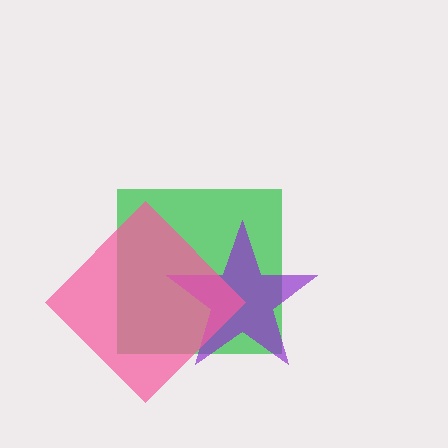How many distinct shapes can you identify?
There are 3 distinct shapes: a green square, a purple star, a pink diamond.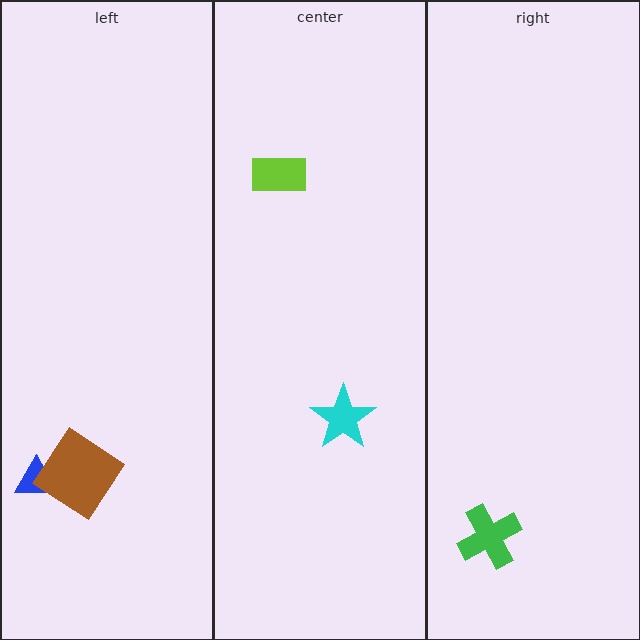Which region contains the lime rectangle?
The center region.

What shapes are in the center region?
The lime rectangle, the cyan star.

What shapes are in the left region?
The blue triangle, the brown diamond.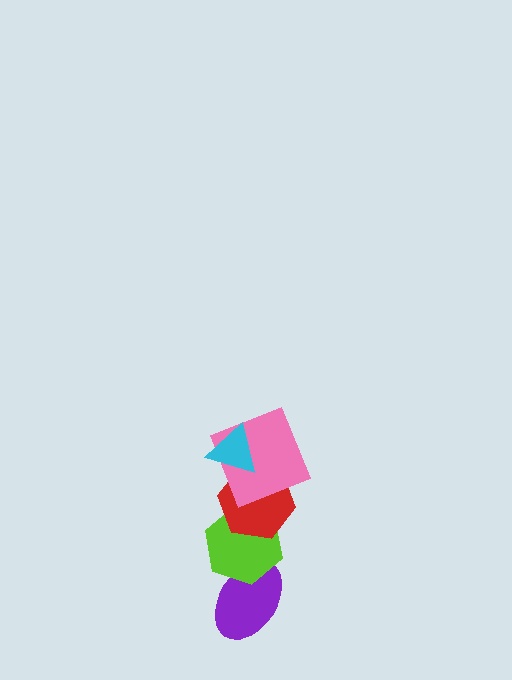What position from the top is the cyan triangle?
The cyan triangle is 1st from the top.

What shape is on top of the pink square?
The cyan triangle is on top of the pink square.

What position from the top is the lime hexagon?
The lime hexagon is 4th from the top.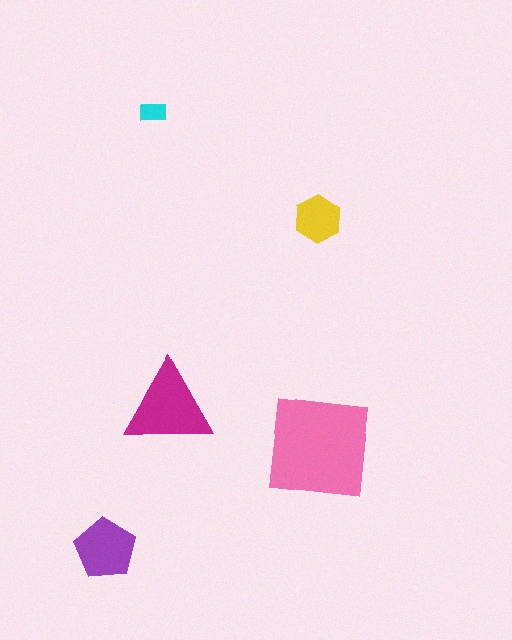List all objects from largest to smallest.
The pink square, the magenta triangle, the purple pentagon, the yellow hexagon, the cyan rectangle.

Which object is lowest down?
The purple pentagon is bottommost.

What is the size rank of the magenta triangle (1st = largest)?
2nd.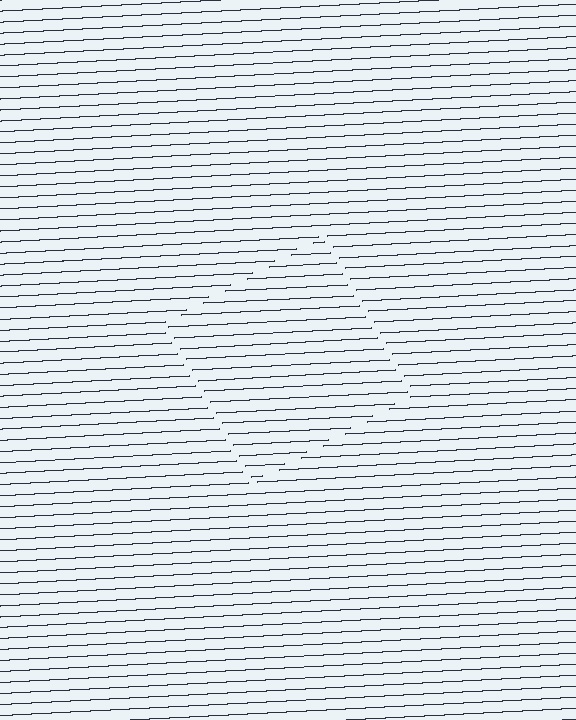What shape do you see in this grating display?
An illusory square. The interior of the shape contains the same grating, shifted by half a period — the contour is defined by the phase discontinuity where line-ends from the inner and outer gratings abut.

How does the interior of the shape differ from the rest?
The interior of the shape contains the same grating, shifted by half a period — the contour is defined by the phase discontinuity where line-ends from the inner and outer gratings abut.